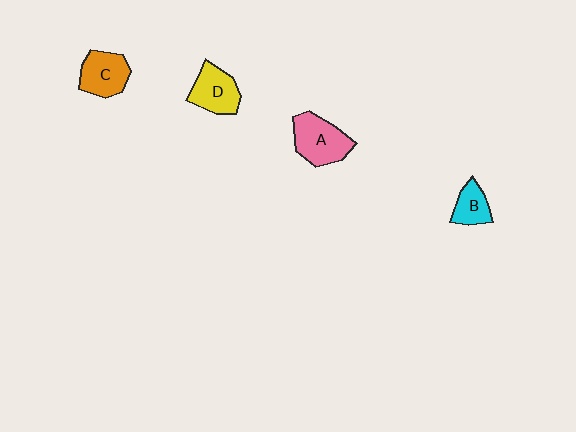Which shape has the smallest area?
Shape B (cyan).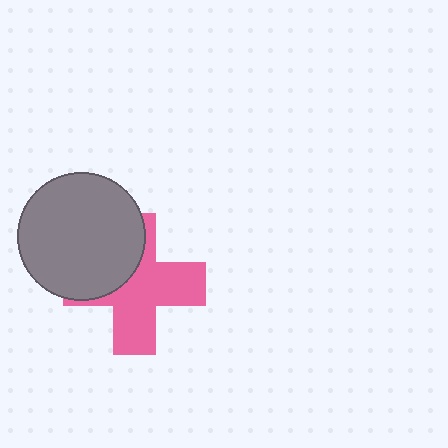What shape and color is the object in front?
The object in front is a gray circle.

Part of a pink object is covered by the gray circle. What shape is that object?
It is a cross.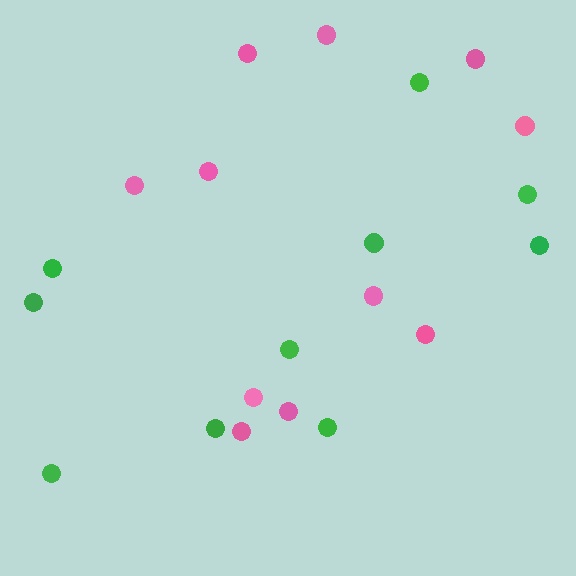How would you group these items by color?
There are 2 groups: one group of pink circles (11) and one group of green circles (10).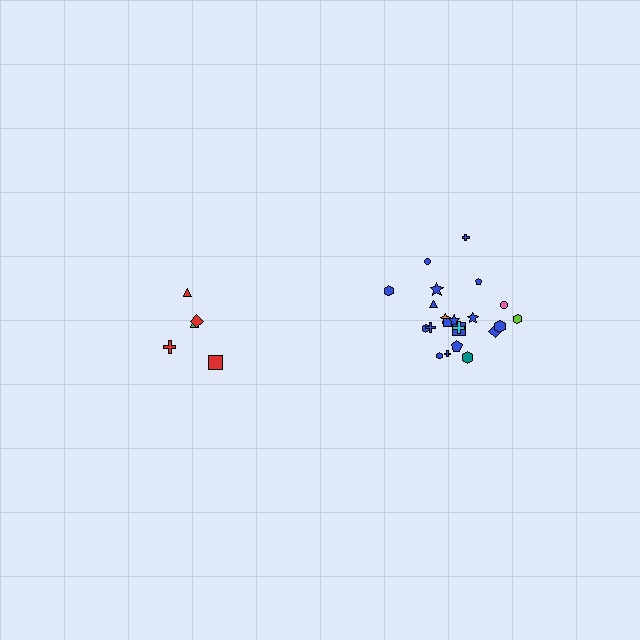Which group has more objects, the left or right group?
The right group.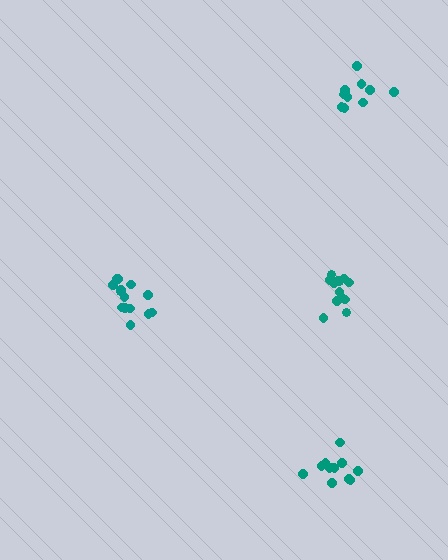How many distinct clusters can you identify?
There are 4 distinct clusters.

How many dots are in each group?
Group 1: 14 dots, Group 2: 11 dots, Group 3: 14 dots, Group 4: 12 dots (51 total).